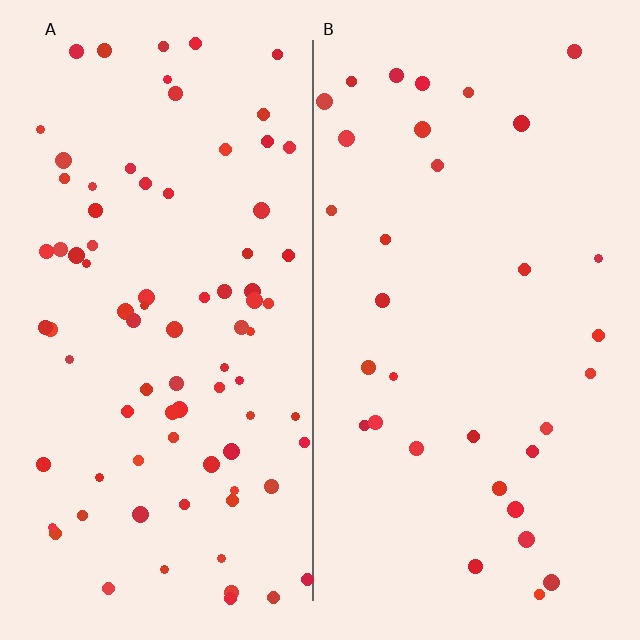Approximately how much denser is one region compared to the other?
Approximately 2.5× — region A over region B.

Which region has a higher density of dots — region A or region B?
A (the left).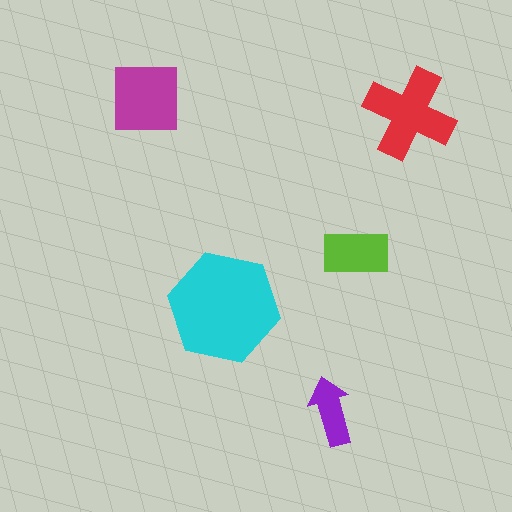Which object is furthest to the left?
The magenta square is leftmost.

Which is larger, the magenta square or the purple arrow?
The magenta square.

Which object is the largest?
The cyan hexagon.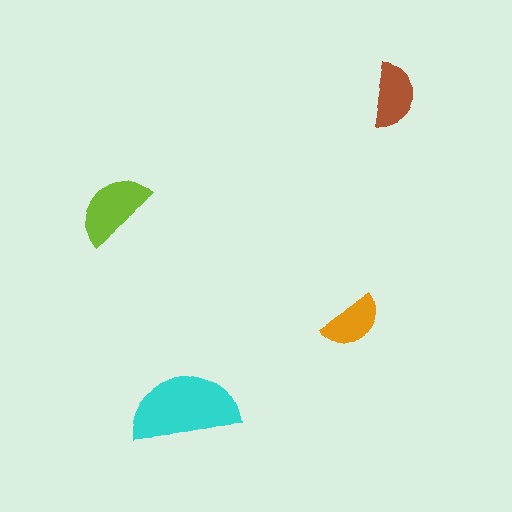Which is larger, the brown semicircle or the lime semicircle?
The lime one.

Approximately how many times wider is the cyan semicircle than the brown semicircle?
About 1.5 times wider.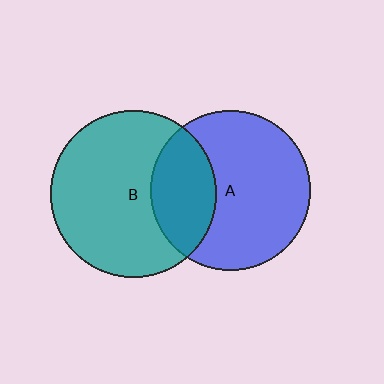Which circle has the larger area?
Circle B (teal).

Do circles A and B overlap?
Yes.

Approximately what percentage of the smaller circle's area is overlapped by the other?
Approximately 30%.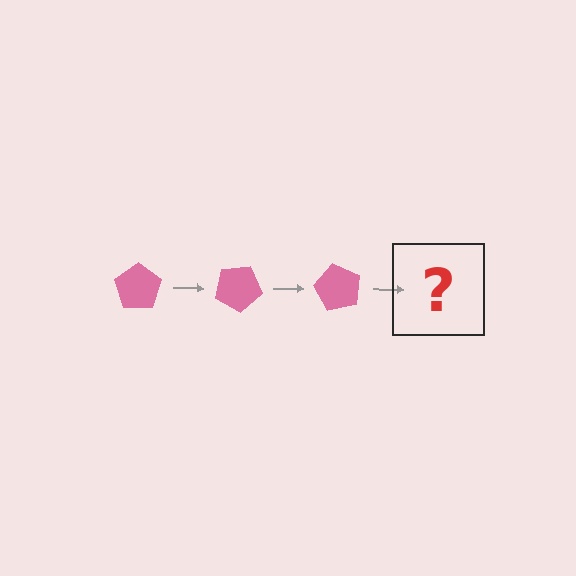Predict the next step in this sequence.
The next step is a pink pentagon rotated 90 degrees.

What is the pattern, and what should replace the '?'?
The pattern is that the pentagon rotates 30 degrees each step. The '?' should be a pink pentagon rotated 90 degrees.